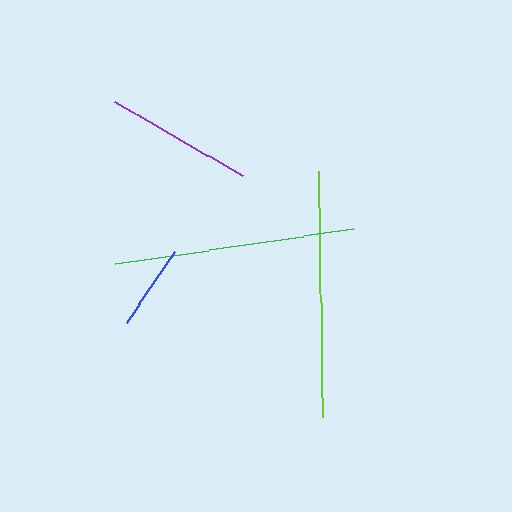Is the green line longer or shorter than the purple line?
The green line is longer than the purple line.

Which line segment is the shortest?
The blue line is the shortest at approximately 86 pixels.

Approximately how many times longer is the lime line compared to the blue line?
The lime line is approximately 2.9 times the length of the blue line.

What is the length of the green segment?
The green segment is approximately 240 pixels long.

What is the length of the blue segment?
The blue segment is approximately 86 pixels long.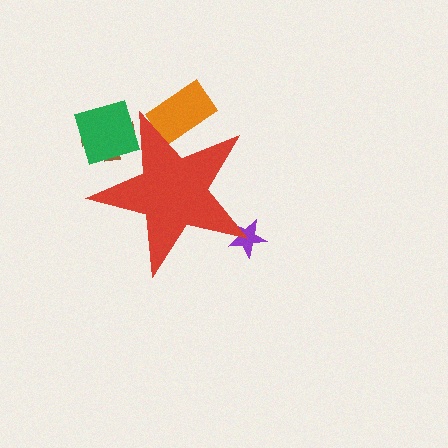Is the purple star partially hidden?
Yes, the purple star is partially hidden behind the red star.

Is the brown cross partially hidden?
Yes, the brown cross is partially hidden behind the red star.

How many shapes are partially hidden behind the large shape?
4 shapes are partially hidden.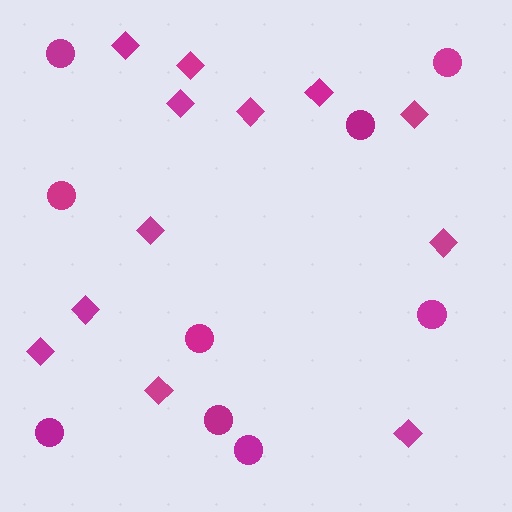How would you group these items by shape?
There are 2 groups: one group of diamonds (12) and one group of circles (9).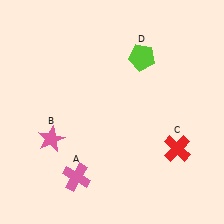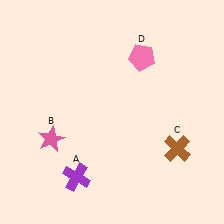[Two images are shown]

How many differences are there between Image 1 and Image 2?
There are 3 differences between the two images.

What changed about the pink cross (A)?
In Image 1, A is pink. In Image 2, it changed to purple.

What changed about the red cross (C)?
In Image 1, C is red. In Image 2, it changed to brown.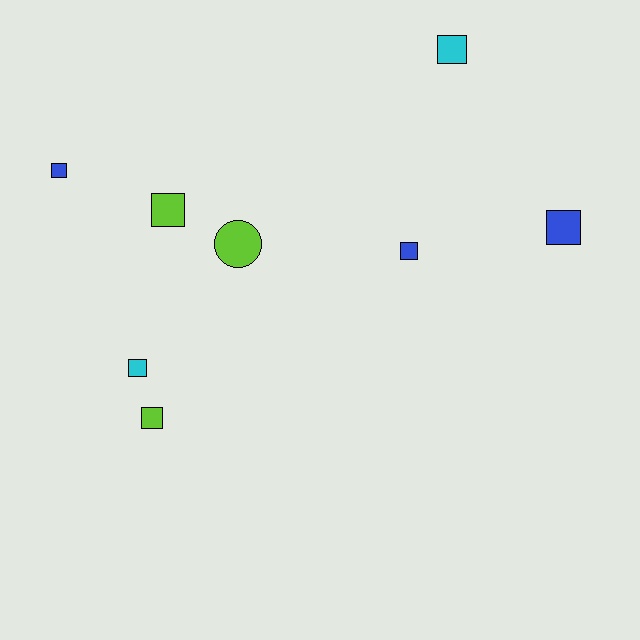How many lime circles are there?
There is 1 lime circle.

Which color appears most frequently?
Blue, with 3 objects.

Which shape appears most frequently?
Square, with 7 objects.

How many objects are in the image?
There are 8 objects.